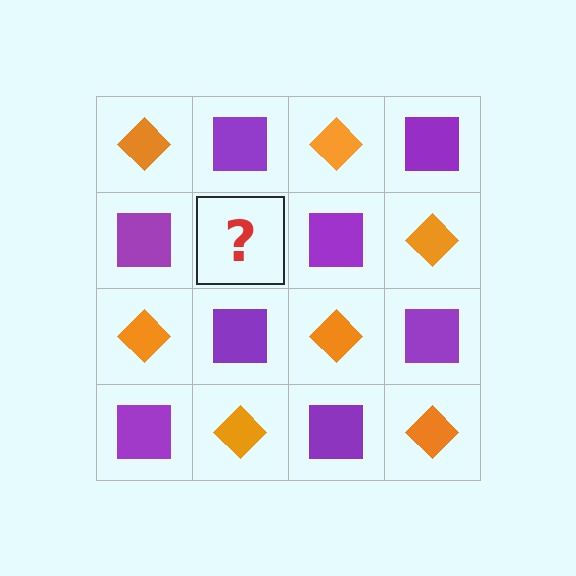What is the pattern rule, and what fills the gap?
The rule is that it alternates orange diamond and purple square in a checkerboard pattern. The gap should be filled with an orange diamond.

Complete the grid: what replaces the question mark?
The question mark should be replaced with an orange diamond.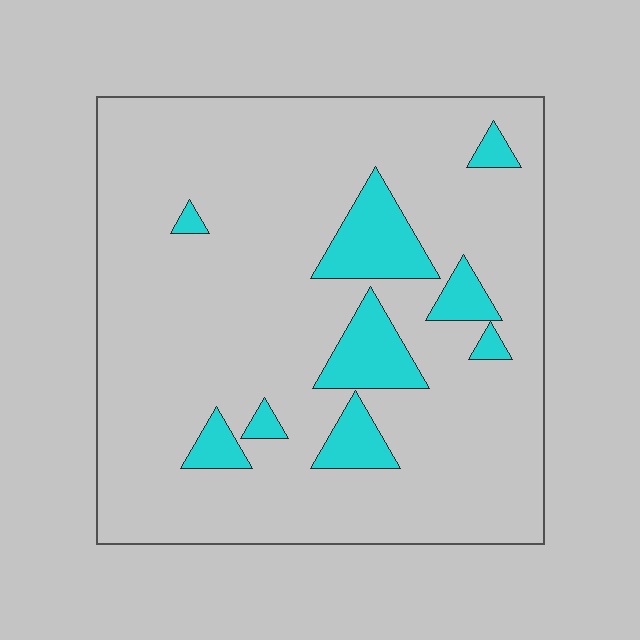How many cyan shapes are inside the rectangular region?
9.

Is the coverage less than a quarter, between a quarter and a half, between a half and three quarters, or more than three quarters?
Less than a quarter.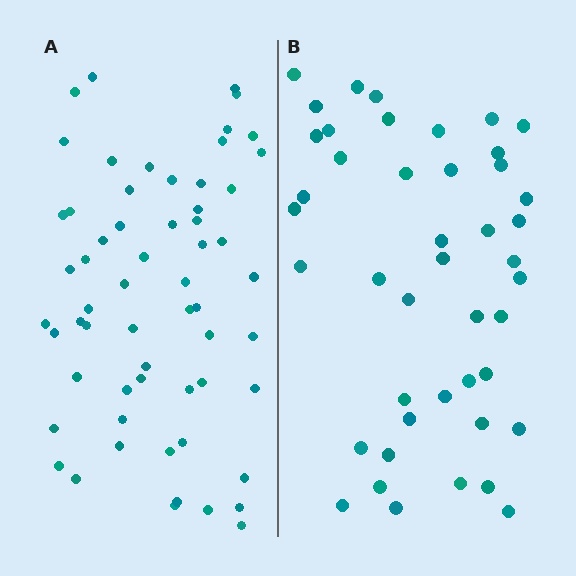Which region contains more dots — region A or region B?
Region A (the left region) has more dots.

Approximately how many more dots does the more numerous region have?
Region A has approximately 15 more dots than region B.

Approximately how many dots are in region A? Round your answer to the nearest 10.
About 60 dots.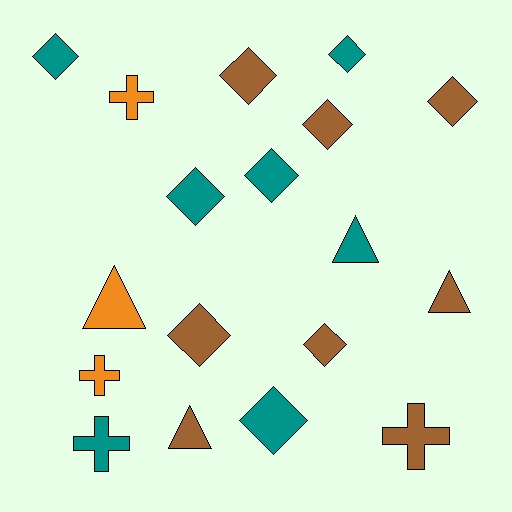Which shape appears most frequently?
Diamond, with 10 objects.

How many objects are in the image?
There are 18 objects.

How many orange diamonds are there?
There are no orange diamonds.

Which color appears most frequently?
Brown, with 8 objects.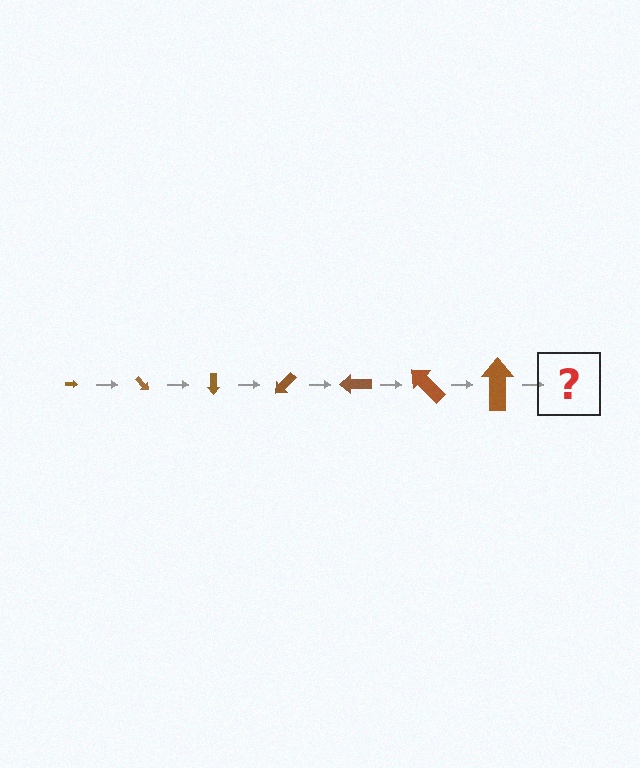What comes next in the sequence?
The next element should be an arrow, larger than the previous one and rotated 315 degrees from the start.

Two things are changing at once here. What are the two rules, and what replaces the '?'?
The two rules are that the arrow grows larger each step and it rotates 45 degrees each step. The '?' should be an arrow, larger than the previous one and rotated 315 degrees from the start.